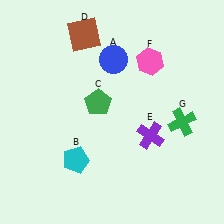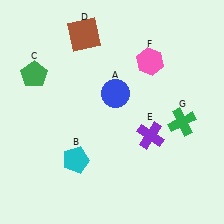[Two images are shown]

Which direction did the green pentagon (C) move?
The green pentagon (C) moved left.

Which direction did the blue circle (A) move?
The blue circle (A) moved down.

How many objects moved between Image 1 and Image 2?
2 objects moved between the two images.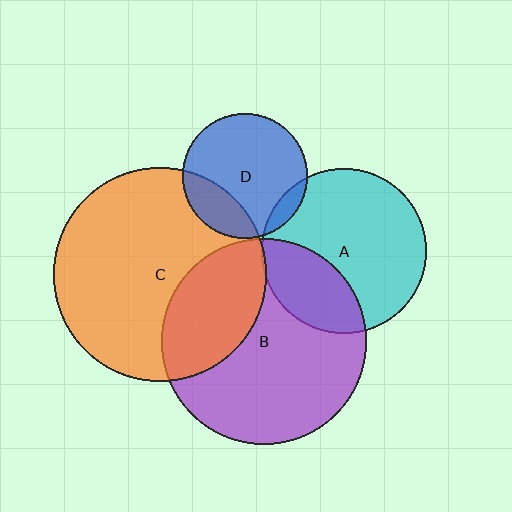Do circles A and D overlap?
Yes.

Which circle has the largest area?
Circle C (orange).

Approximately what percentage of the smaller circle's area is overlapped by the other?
Approximately 10%.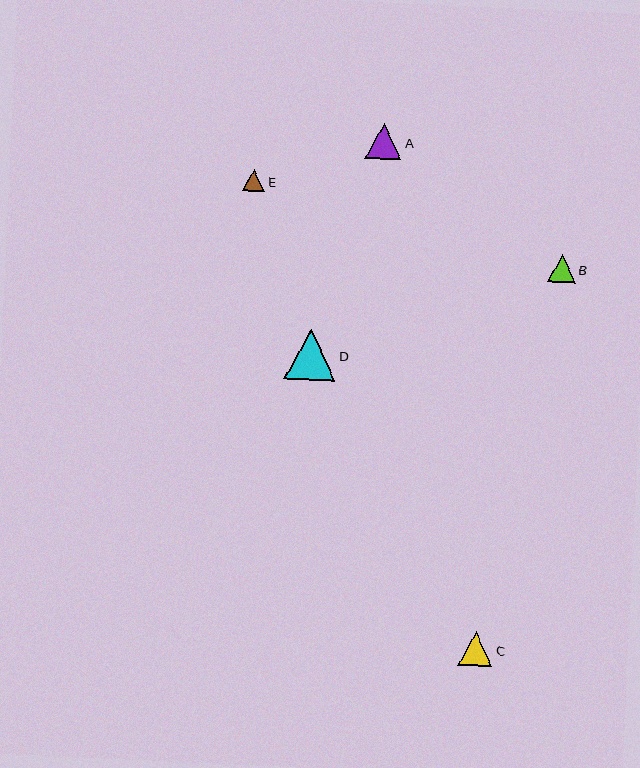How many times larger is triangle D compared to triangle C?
Triangle D is approximately 1.5 times the size of triangle C.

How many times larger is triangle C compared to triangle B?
Triangle C is approximately 1.2 times the size of triangle B.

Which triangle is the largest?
Triangle D is the largest with a size of approximately 51 pixels.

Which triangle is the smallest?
Triangle E is the smallest with a size of approximately 22 pixels.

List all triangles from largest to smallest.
From largest to smallest: D, A, C, B, E.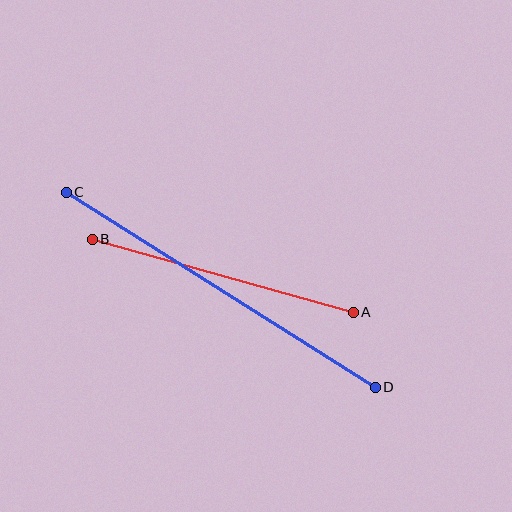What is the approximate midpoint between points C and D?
The midpoint is at approximately (221, 290) pixels.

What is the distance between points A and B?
The distance is approximately 271 pixels.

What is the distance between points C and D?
The distance is approximately 365 pixels.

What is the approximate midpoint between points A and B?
The midpoint is at approximately (223, 276) pixels.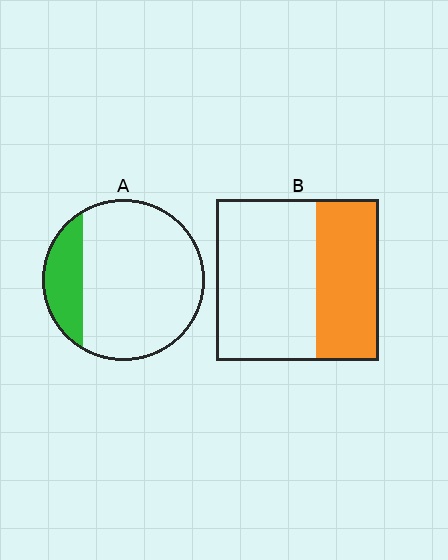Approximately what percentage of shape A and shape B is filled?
A is approximately 20% and B is approximately 40%.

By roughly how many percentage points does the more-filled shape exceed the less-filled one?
By roughly 20 percentage points (B over A).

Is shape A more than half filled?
No.